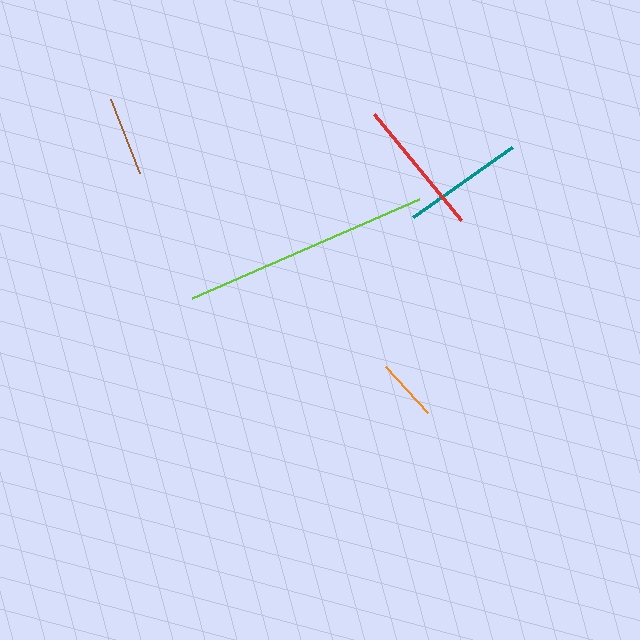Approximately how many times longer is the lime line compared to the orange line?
The lime line is approximately 4.0 times the length of the orange line.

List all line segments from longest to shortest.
From longest to shortest: lime, red, teal, brown, orange.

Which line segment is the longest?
The lime line is the longest at approximately 248 pixels.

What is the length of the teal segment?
The teal segment is approximately 121 pixels long.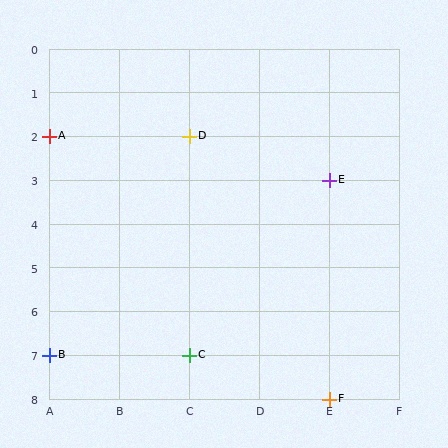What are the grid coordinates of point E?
Point E is at grid coordinates (E, 3).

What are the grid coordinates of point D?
Point D is at grid coordinates (C, 2).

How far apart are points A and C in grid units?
Points A and C are 2 columns and 5 rows apart (about 5.4 grid units diagonally).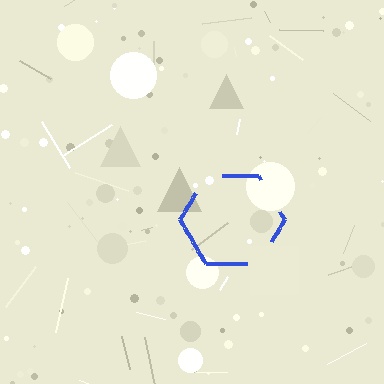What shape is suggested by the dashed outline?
The dashed outline suggests a hexagon.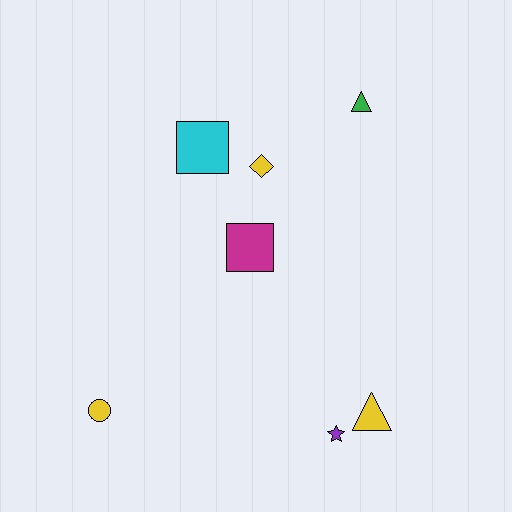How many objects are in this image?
There are 7 objects.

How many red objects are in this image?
There are no red objects.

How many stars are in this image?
There is 1 star.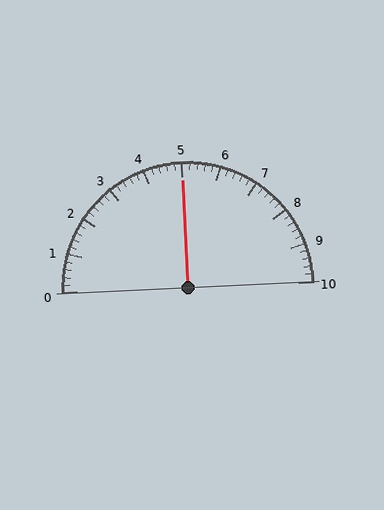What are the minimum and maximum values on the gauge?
The gauge ranges from 0 to 10.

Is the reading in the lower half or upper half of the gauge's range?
The reading is in the upper half of the range (0 to 10).